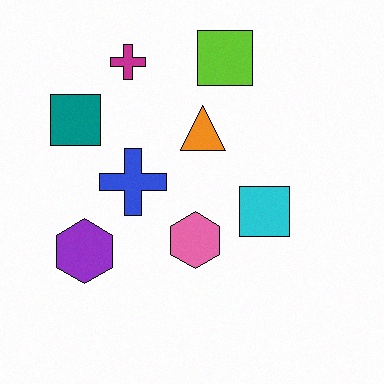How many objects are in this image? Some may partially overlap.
There are 8 objects.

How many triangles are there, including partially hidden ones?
There is 1 triangle.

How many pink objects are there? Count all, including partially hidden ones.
There is 1 pink object.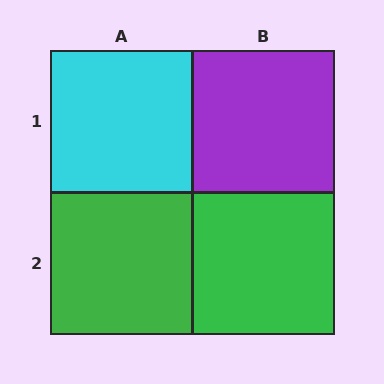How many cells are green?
2 cells are green.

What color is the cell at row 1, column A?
Cyan.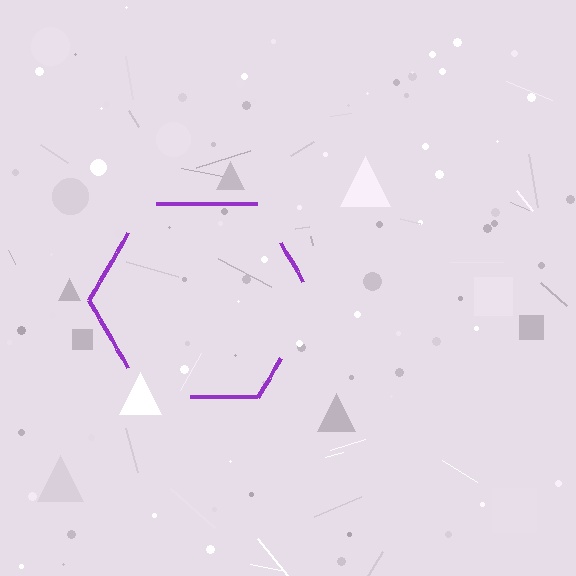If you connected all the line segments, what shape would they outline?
They would outline a hexagon.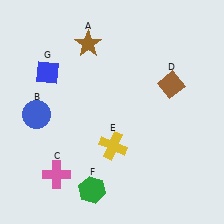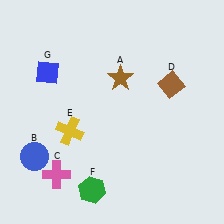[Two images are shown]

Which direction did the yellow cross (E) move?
The yellow cross (E) moved left.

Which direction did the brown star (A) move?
The brown star (A) moved down.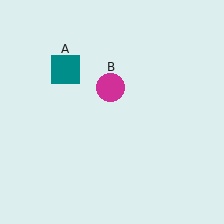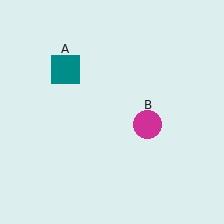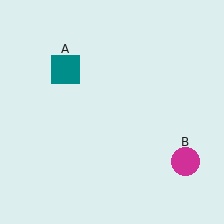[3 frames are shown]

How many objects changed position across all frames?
1 object changed position: magenta circle (object B).